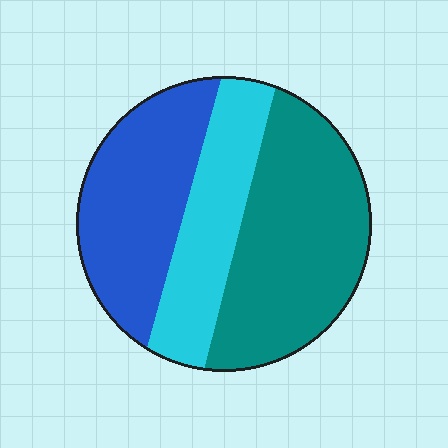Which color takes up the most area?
Teal, at roughly 45%.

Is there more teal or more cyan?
Teal.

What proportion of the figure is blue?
Blue takes up about one third (1/3) of the figure.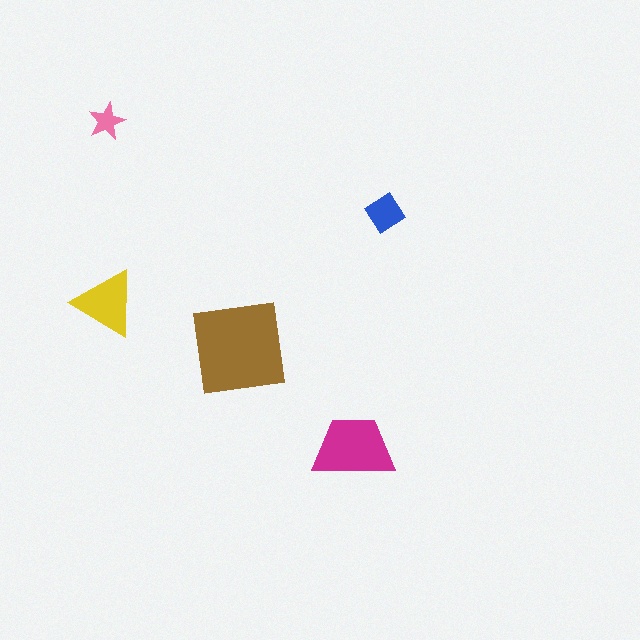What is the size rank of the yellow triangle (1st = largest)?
3rd.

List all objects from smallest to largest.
The pink star, the blue diamond, the yellow triangle, the magenta trapezoid, the brown square.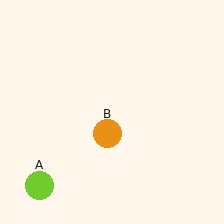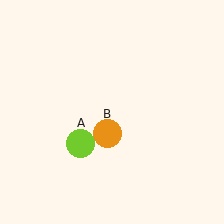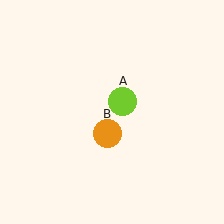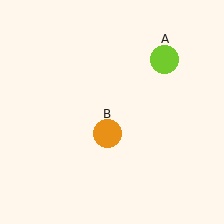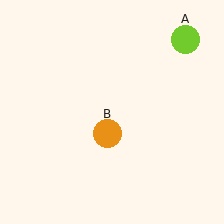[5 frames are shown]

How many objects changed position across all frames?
1 object changed position: lime circle (object A).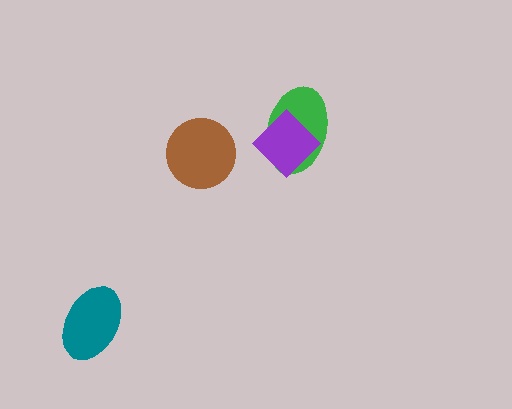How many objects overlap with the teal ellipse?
0 objects overlap with the teal ellipse.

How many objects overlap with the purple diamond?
1 object overlaps with the purple diamond.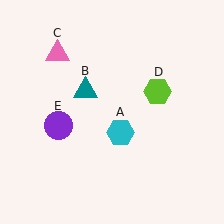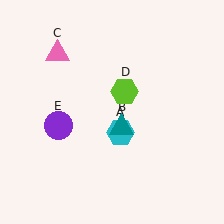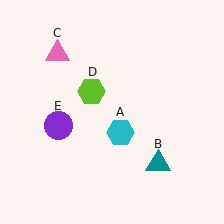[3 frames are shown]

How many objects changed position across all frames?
2 objects changed position: teal triangle (object B), lime hexagon (object D).